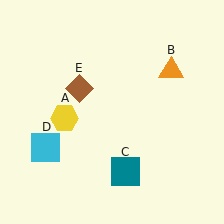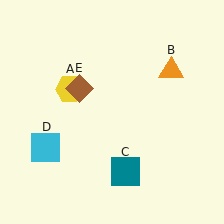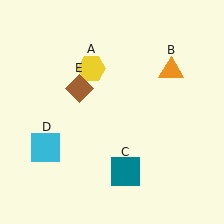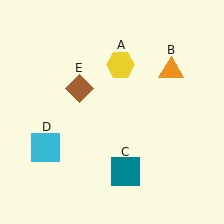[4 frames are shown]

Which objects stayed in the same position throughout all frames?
Orange triangle (object B) and teal square (object C) and cyan square (object D) and brown diamond (object E) remained stationary.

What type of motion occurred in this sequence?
The yellow hexagon (object A) rotated clockwise around the center of the scene.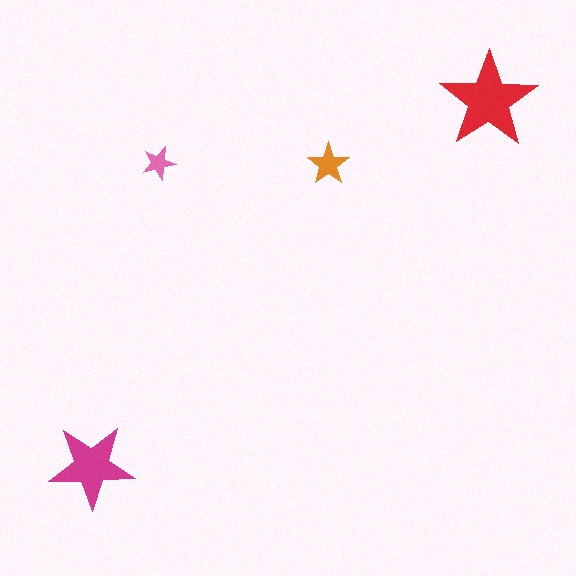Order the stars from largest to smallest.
the red one, the magenta one, the orange one, the pink one.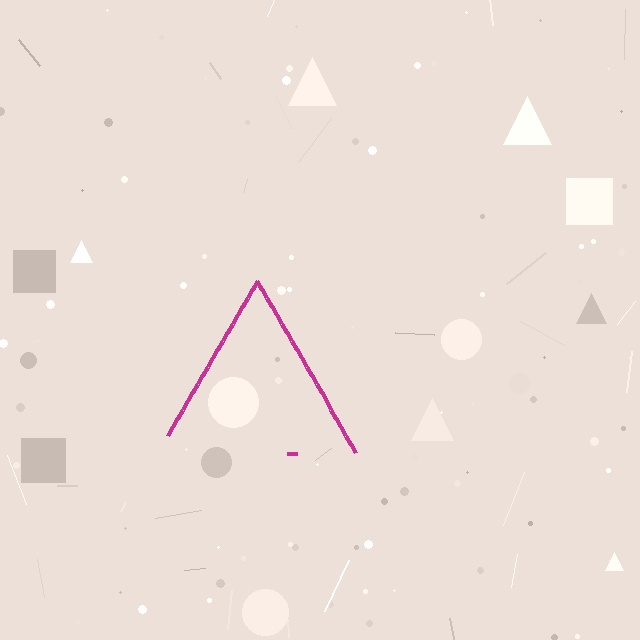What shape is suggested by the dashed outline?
The dashed outline suggests a triangle.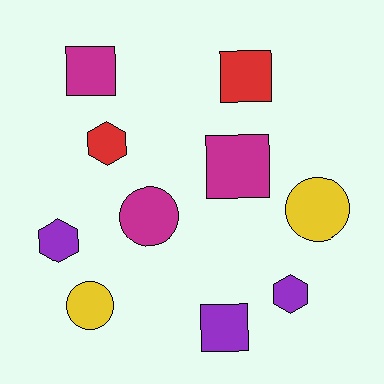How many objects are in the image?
There are 10 objects.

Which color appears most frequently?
Purple, with 3 objects.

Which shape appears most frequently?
Square, with 4 objects.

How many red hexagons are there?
There is 1 red hexagon.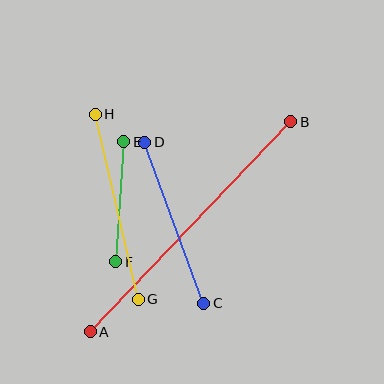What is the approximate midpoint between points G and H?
The midpoint is at approximately (117, 207) pixels.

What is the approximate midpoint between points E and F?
The midpoint is at approximately (120, 202) pixels.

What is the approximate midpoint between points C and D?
The midpoint is at approximately (174, 223) pixels.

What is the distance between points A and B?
The distance is approximately 290 pixels.